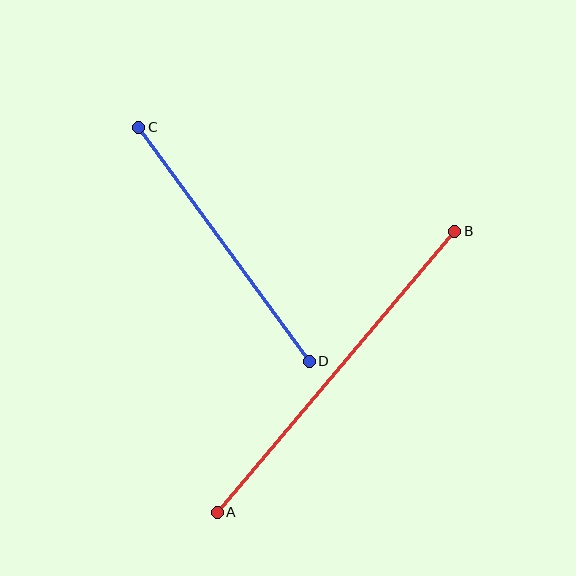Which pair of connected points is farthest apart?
Points A and B are farthest apart.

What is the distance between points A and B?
The distance is approximately 368 pixels.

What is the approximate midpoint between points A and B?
The midpoint is at approximately (336, 372) pixels.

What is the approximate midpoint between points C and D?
The midpoint is at approximately (224, 244) pixels.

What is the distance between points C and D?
The distance is approximately 290 pixels.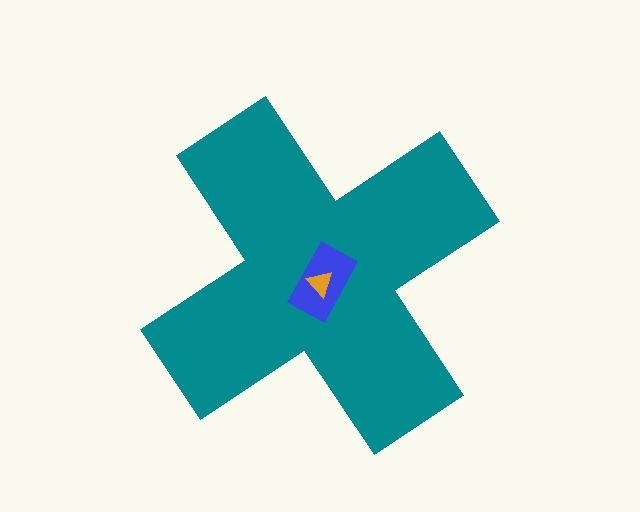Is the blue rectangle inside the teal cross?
Yes.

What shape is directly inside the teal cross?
The blue rectangle.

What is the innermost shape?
The orange triangle.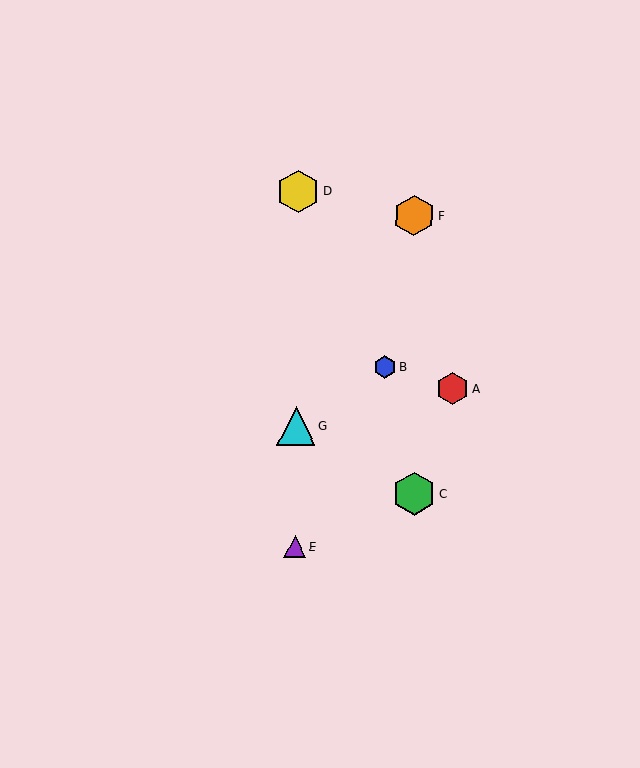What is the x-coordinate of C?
Object C is at x≈414.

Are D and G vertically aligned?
Yes, both are at x≈298.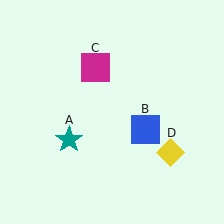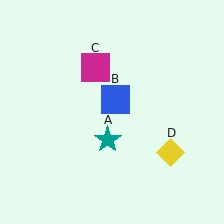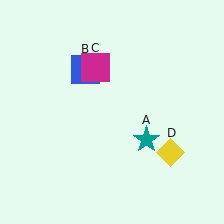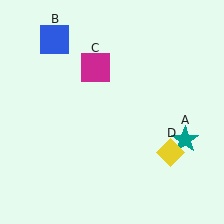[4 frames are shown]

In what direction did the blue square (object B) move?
The blue square (object B) moved up and to the left.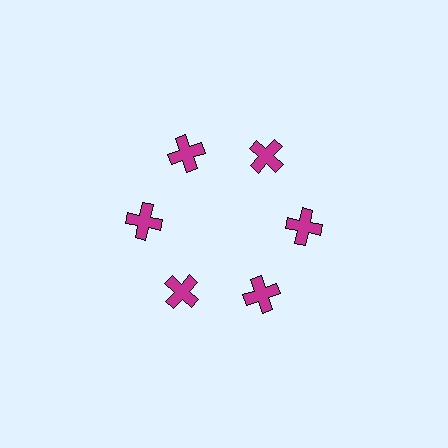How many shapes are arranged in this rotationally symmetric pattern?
There are 6 shapes, arranged in 6 groups of 1.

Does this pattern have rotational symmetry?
Yes, this pattern has 6-fold rotational symmetry. It looks the same after rotating 60 degrees around the center.